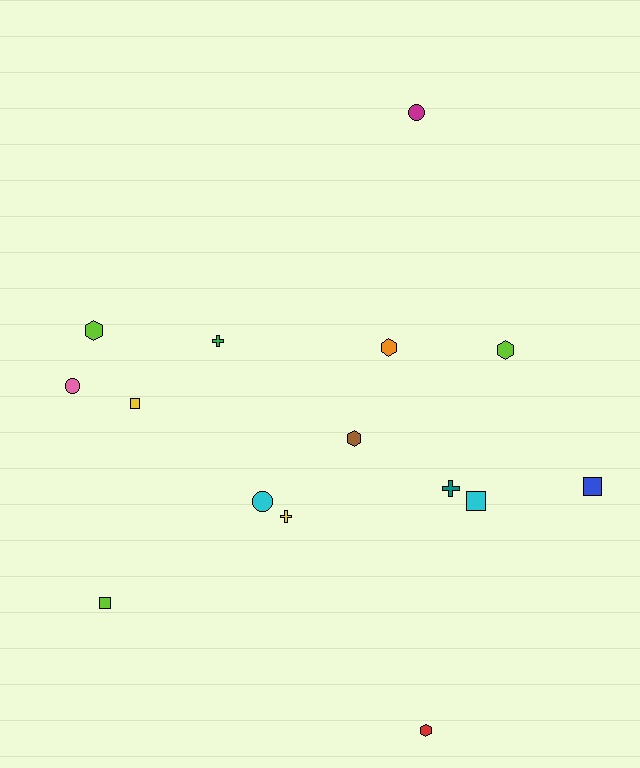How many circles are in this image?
There are 3 circles.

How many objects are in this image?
There are 15 objects.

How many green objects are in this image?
There is 1 green object.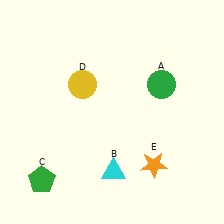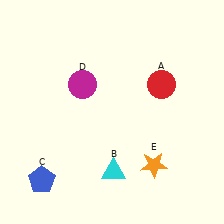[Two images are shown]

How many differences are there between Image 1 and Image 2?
There are 3 differences between the two images.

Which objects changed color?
A changed from green to red. C changed from green to blue. D changed from yellow to magenta.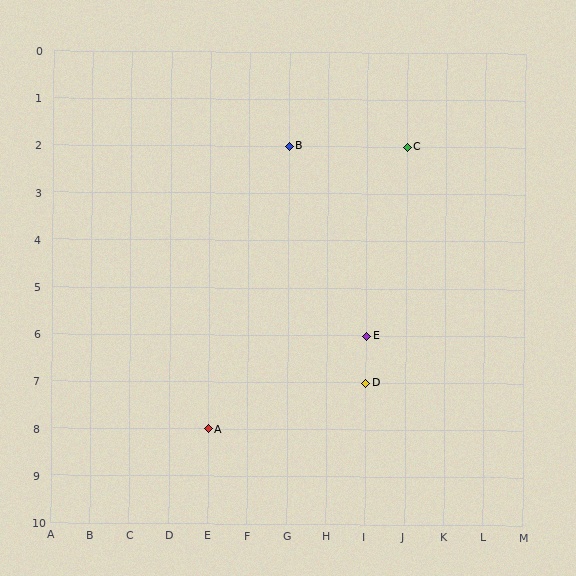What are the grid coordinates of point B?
Point B is at grid coordinates (G, 2).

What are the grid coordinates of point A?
Point A is at grid coordinates (E, 8).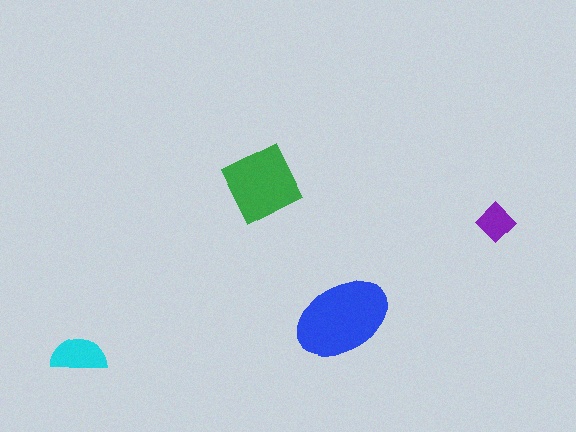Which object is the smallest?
The purple diamond.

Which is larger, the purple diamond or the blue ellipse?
The blue ellipse.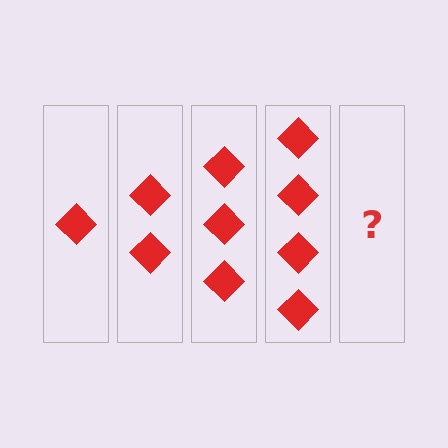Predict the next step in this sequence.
The next step is 5 diamonds.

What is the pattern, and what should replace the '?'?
The pattern is that each step adds one more diamond. The '?' should be 5 diamonds.